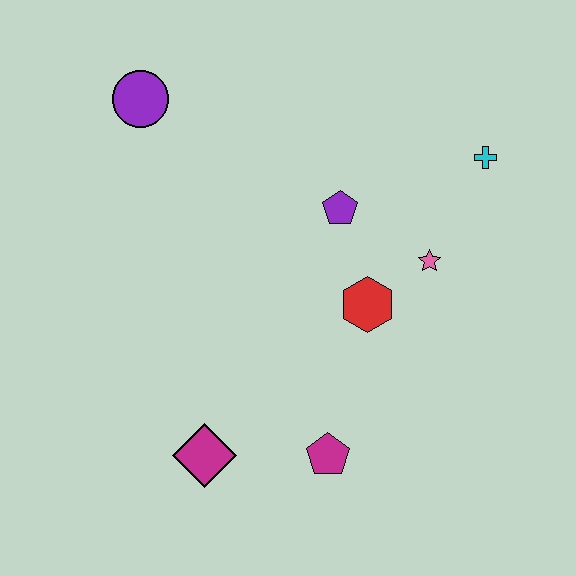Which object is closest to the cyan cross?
The pink star is closest to the cyan cross.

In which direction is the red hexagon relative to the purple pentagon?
The red hexagon is below the purple pentagon.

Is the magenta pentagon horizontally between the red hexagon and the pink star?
No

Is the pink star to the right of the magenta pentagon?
Yes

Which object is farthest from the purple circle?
The magenta pentagon is farthest from the purple circle.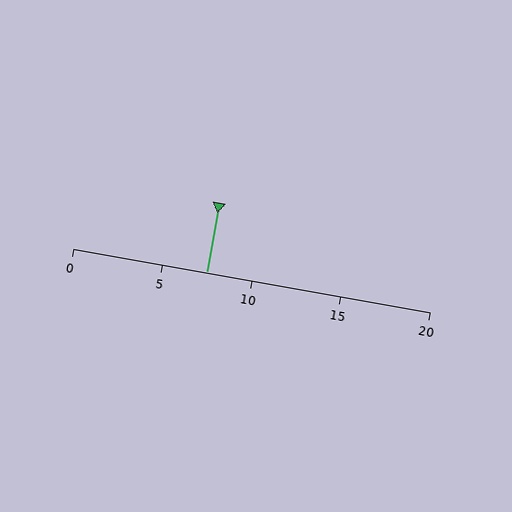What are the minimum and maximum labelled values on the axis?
The axis runs from 0 to 20.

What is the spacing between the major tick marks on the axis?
The major ticks are spaced 5 apart.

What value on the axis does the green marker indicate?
The marker indicates approximately 7.5.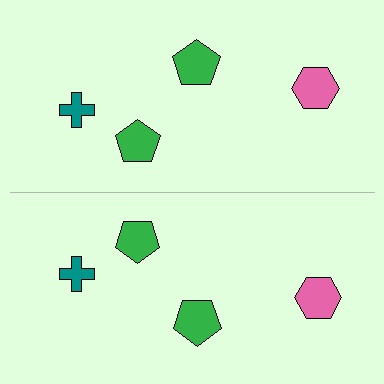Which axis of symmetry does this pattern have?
The pattern has a horizontal axis of symmetry running through the center of the image.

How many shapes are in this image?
There are 8 shapes in this image.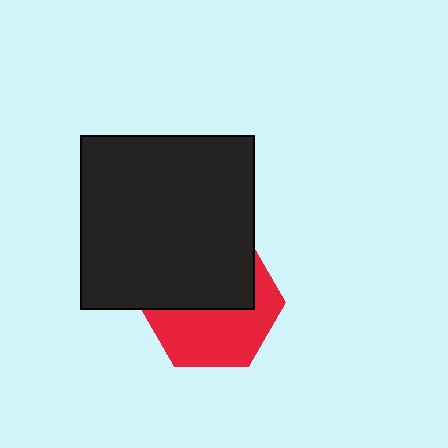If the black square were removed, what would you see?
You would see the complete red hexagon.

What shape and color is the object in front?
The object in front is a black square.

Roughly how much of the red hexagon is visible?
About half of it is visible (roughly 50%).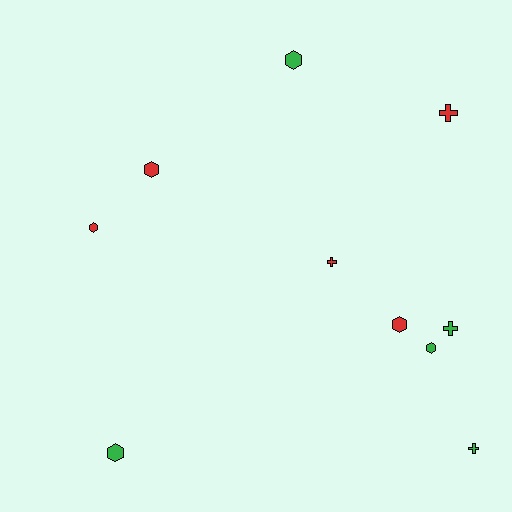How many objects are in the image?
There are 10 objects.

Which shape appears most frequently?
Hexagon, with 6 objects.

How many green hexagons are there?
There are 3 green hexagons.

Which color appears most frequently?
Green, with 5 objects.